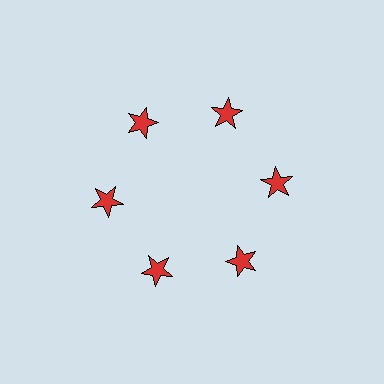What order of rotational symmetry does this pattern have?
This pattern has 6-fold rotational symmetry.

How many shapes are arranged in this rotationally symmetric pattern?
There are 6 shapes, arranged in 6 groups of 1.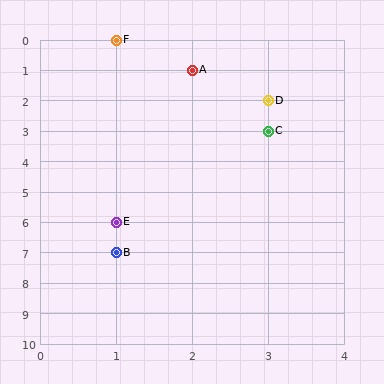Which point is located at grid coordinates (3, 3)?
Point C is at (3, 3).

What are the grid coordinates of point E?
Point E is at grid coordinates (1, 6).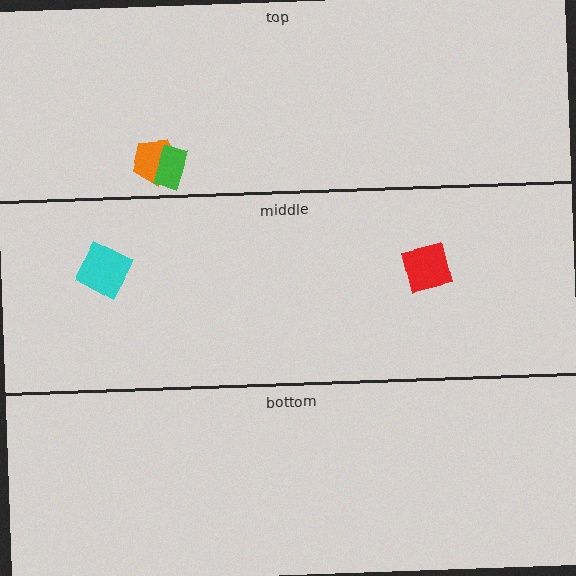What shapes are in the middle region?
The red square, the cyan diamond.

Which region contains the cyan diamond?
The middle region.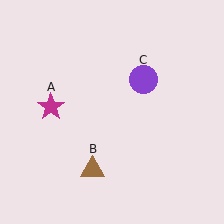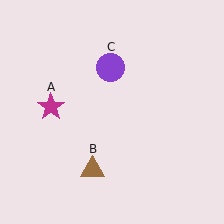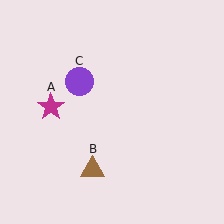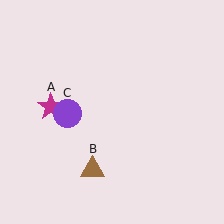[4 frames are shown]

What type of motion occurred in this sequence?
The purple circle (object C) rotated counterclockwise around the center of the scene.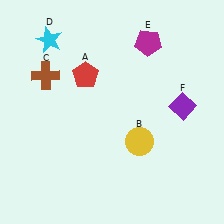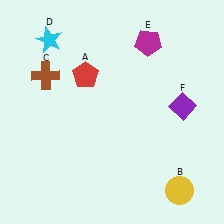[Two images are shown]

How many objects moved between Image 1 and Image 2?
1 object moved between the two images.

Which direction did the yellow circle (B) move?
The yellow circle (B) moved down.